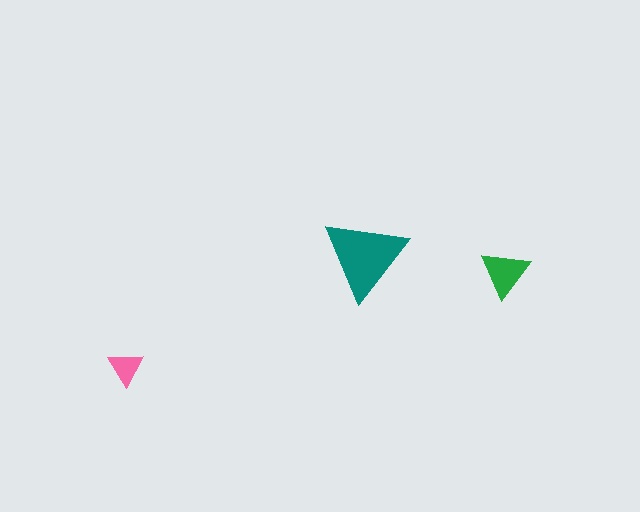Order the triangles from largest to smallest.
the teal one, the green one, the pink one.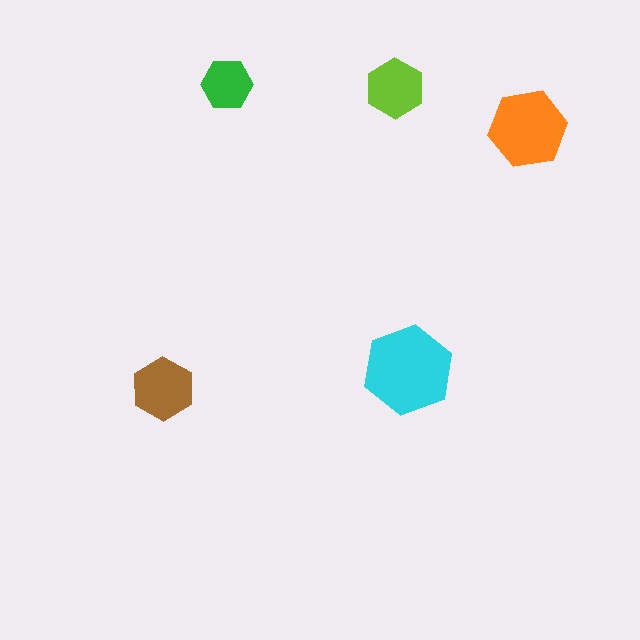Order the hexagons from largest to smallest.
the cyan one, the orange one, the brown one, the lime one, the green one.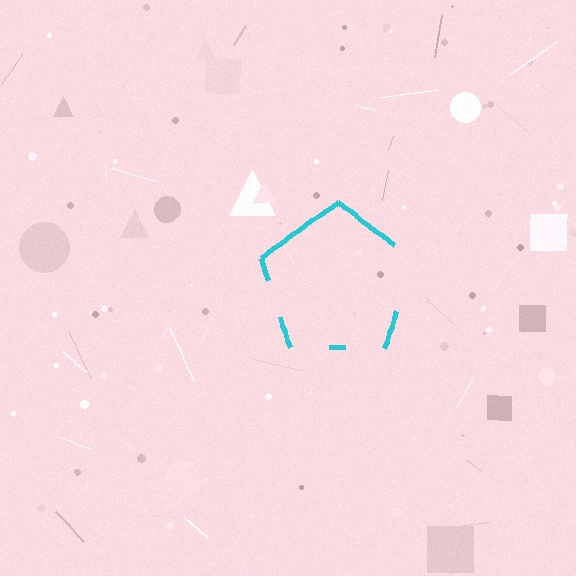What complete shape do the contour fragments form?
The contour fragments form a pentagon.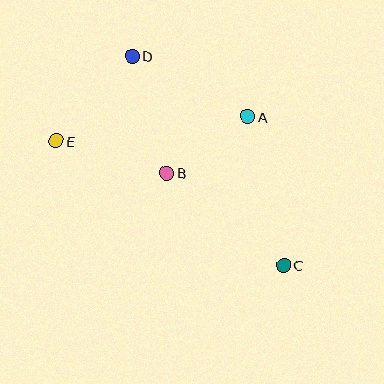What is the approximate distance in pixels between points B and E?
The distance between B and E is approximately 115 pixels.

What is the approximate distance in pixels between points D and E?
The distance between D and E is approximately 114 pixels.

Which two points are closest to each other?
Points A and B are closest to each other.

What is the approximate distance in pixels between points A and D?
The distance between A and D is approximately 131 pixels.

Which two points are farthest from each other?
Points C and E are farthest from each other.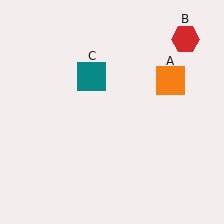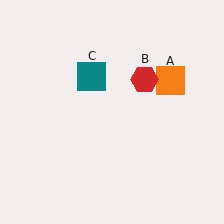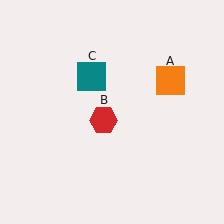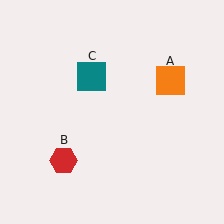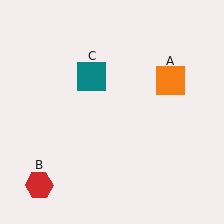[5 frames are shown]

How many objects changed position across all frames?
1 object changed position: red hexagon (object B).